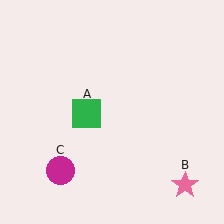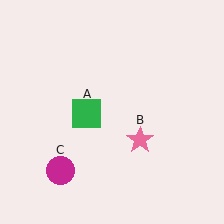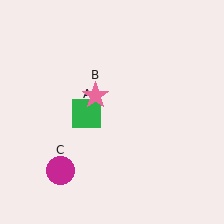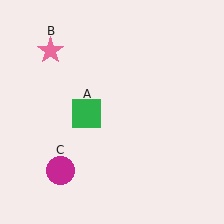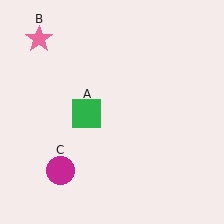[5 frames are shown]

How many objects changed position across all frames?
1 object changed position: pink star (object B).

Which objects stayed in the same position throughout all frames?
Green square (object A) and magenta circle (object C) remained stationary.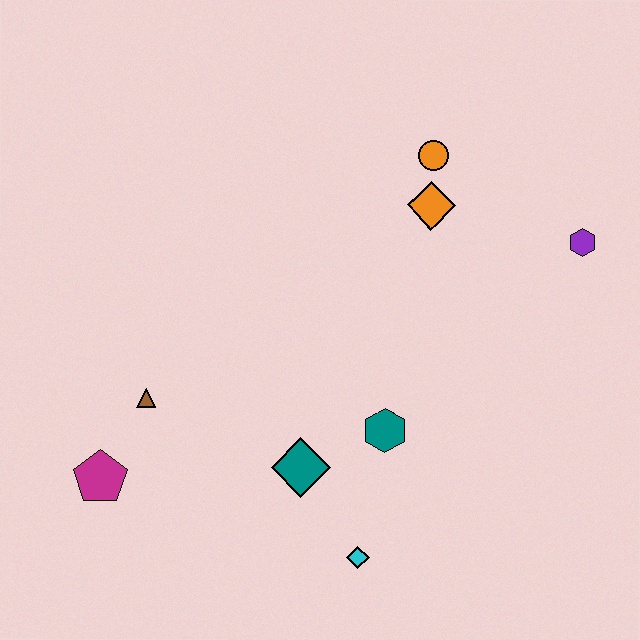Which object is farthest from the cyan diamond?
The orange circle is farthest from the cyan diamond.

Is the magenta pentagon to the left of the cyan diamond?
Yes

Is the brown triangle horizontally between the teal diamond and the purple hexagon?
No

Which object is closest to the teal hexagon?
The teal diamond is closest to the teal hexagon.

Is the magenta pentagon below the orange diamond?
Yes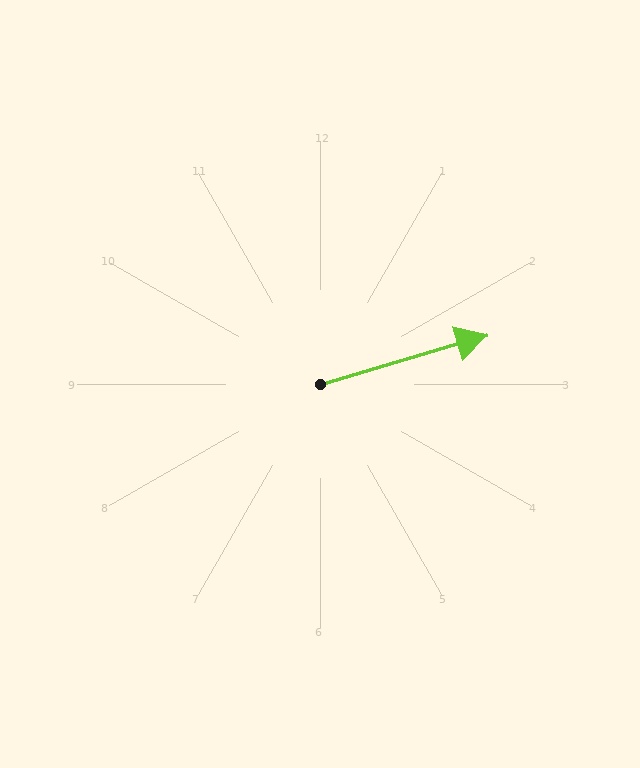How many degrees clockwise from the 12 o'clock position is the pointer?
Approximately 74 degrees.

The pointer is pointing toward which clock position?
Roughly 2 o'clock.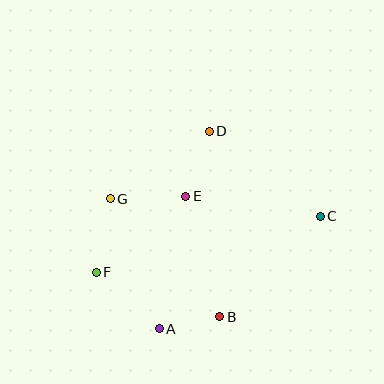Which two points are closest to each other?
Points A and B are closest to each other.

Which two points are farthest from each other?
Points C and F are farthest from each other.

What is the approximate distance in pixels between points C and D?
The distance between C and D is approximately 140 pixels.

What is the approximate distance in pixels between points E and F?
The distance between E and F is approximately 118 pixels.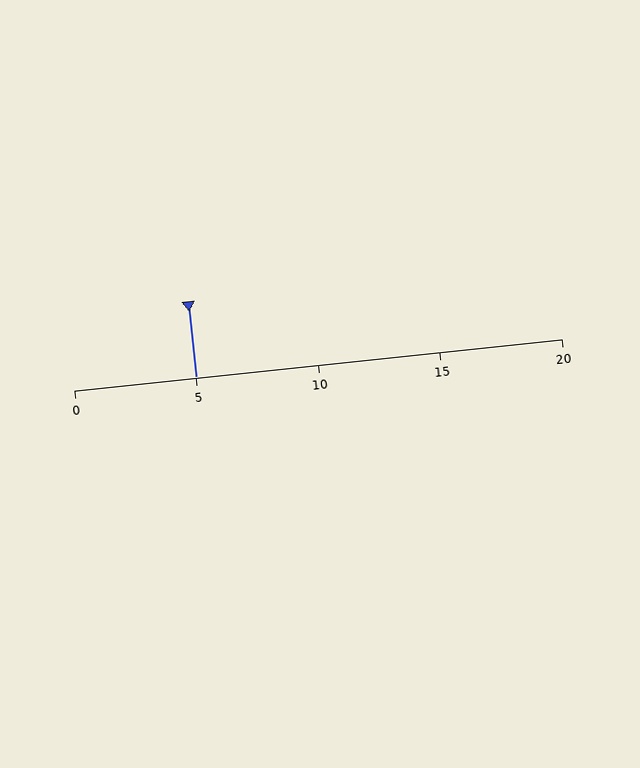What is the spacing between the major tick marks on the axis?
The major ticks are spaced 5 apart.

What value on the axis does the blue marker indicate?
The marker indicates approximately 5.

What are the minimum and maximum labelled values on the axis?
The axis runs from 0 to 20.